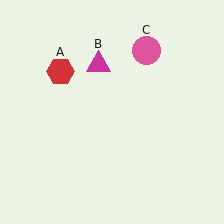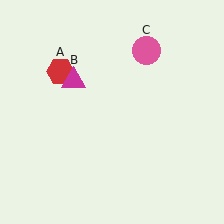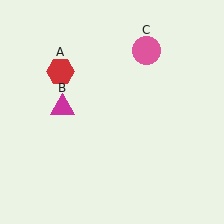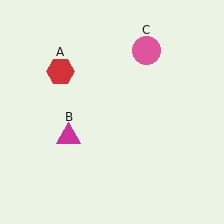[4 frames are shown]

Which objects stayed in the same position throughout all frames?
Red hexagon (object A) and pink circle (object C) remained stationary.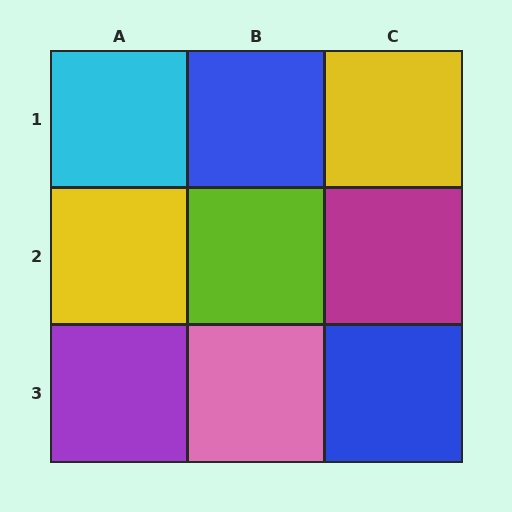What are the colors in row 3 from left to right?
Purple, pink, blue.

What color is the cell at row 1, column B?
Blue.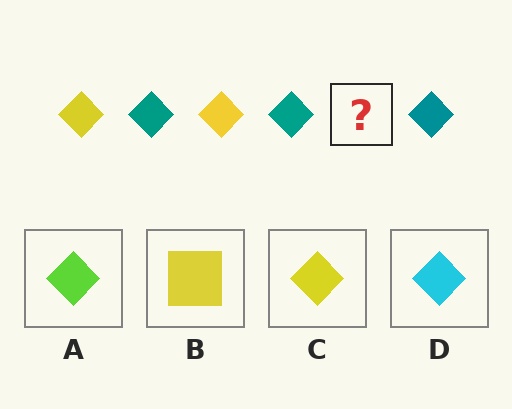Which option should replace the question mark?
Option C.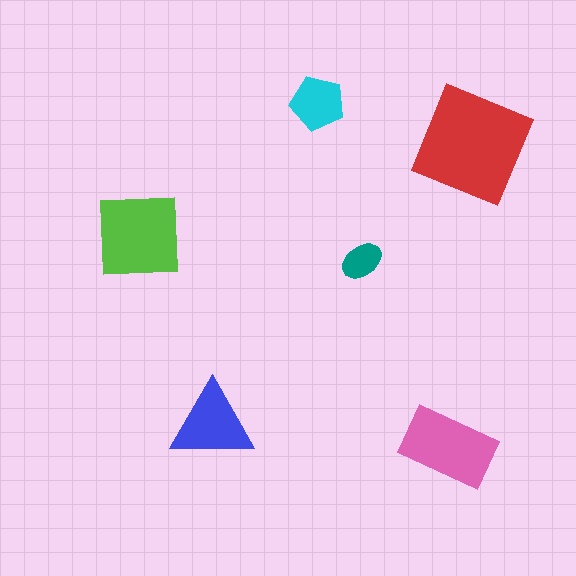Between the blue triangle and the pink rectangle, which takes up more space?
The pink rectangle.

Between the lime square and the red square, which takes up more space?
The red square.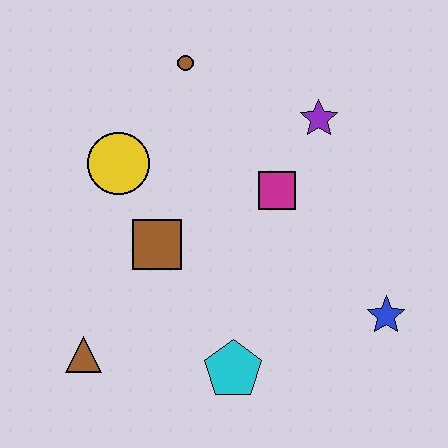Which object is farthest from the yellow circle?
The blue star is farthest from the yellow circle.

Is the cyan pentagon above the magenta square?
No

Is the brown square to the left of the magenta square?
Yes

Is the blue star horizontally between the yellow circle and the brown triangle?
No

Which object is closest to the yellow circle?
The brown square is closest to the yellow circle.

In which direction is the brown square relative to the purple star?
The brown square is to the left of the purple star.